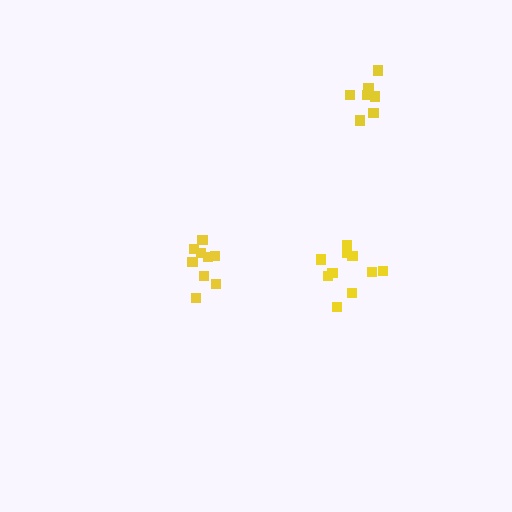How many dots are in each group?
Group 1: 9 dots, Group 2: 10 dots, Group 3: 10 dots (29 total).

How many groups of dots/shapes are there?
There are 3 groups.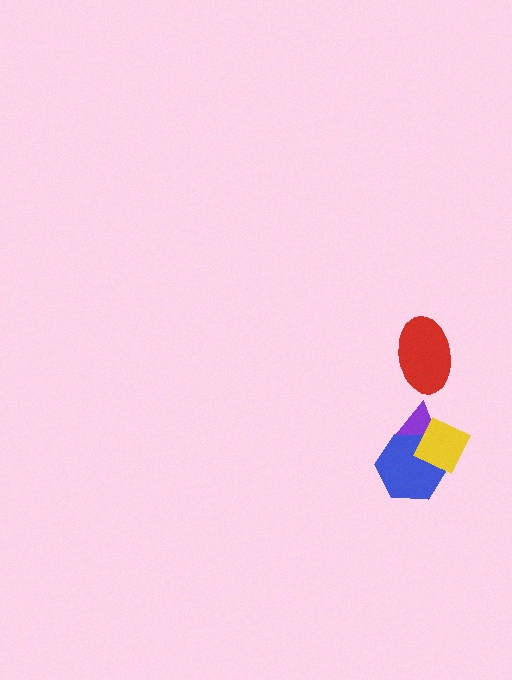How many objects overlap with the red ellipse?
0 objects overlap with the red ellipse.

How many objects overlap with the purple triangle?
2 objects overlap with the purple triangle.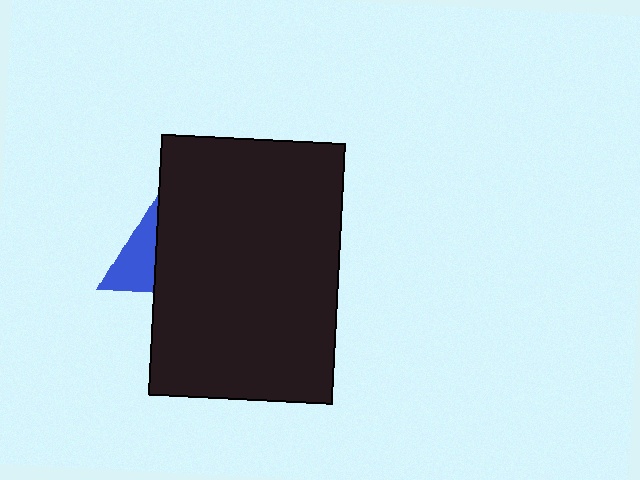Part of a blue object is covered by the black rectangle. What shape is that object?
It is a triangle.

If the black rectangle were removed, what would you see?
You would see the complete blue triangle.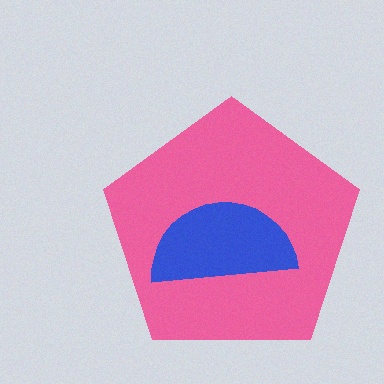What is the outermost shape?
The pink pentagon.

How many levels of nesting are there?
2.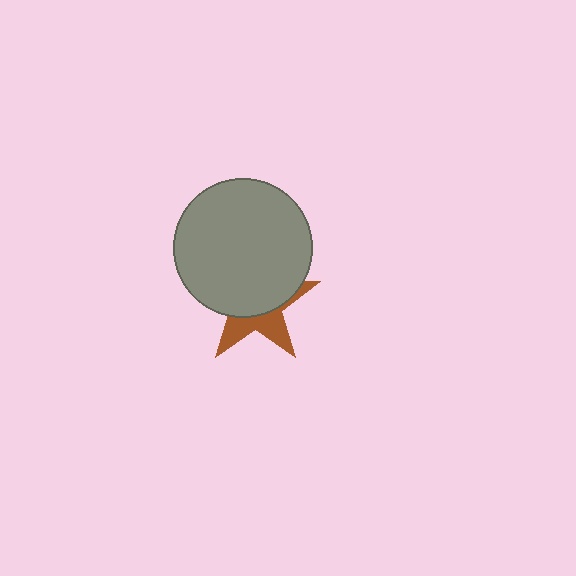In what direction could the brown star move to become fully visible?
The brown star could move down. That would shift it out from behind the gray circle entirely.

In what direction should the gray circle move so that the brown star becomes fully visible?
The gray circle should move up. That is the shortest direction to clear the overlap and leave the brown star fully visible.